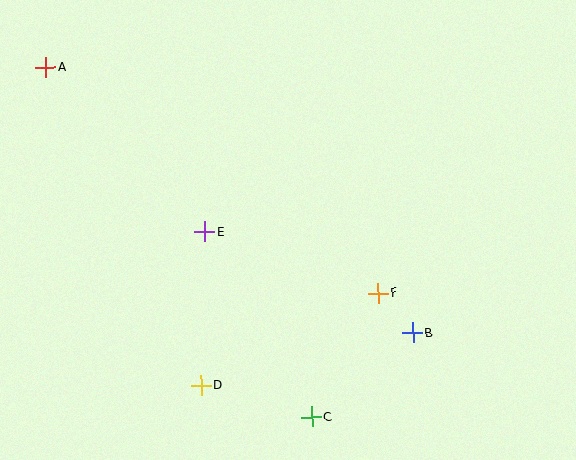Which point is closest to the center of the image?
Point E at (205, 232) is closest to the center.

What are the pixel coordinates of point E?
Point E is at (205, 232).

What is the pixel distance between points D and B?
The distance between D and B is 218 pixels.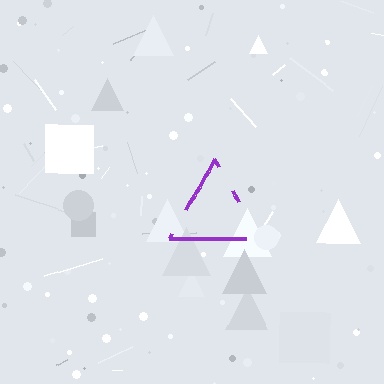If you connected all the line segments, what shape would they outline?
They would outline a triangle.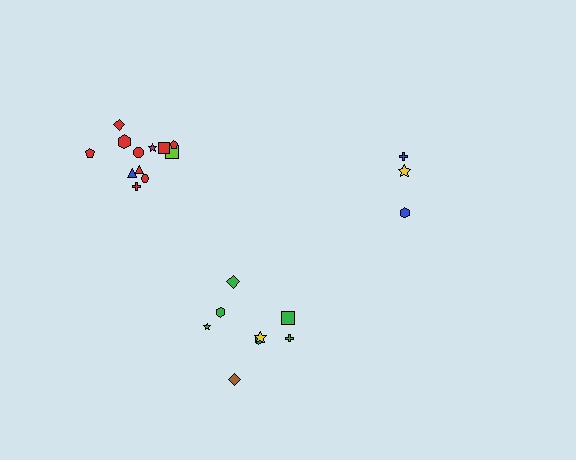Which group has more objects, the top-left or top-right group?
The top-left group.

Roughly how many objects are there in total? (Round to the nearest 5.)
Roughly 25 objects in total.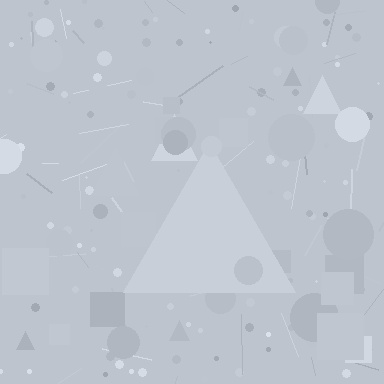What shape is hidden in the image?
A triangle is hidden in the image.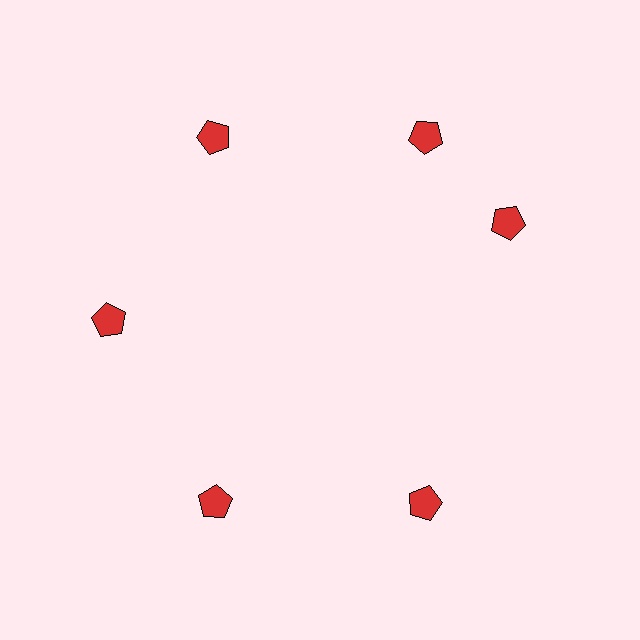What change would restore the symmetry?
The symmetry would be restored by rotating it back into even spacing with its neighbors so that all 6 pentagons sit at equal angles and equal distance from the center.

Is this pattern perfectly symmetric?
No. The 6 red pentagons are arranged in a ring, but one element near the 3 o'clock position is rotated out of alignment along the ring, breaking the 6-fold rotational symmetry.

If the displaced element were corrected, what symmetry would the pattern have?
It would have 6-fold rotational symmetry — the pattern would map onto itself every 60 degrees.